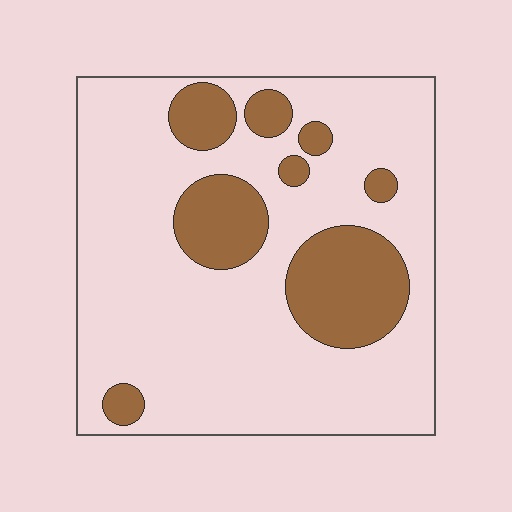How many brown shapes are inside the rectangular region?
8.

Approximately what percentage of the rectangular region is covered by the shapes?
Approximately 20%.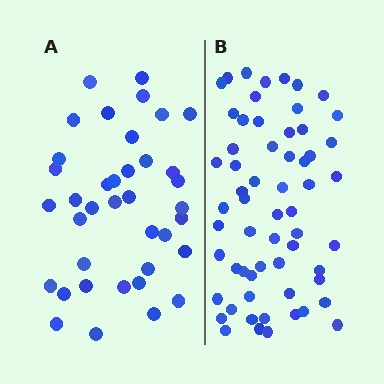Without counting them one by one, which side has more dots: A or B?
Region B (the right region) has more dots.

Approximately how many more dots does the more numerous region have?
Region B has approximately 20 more dots than region A.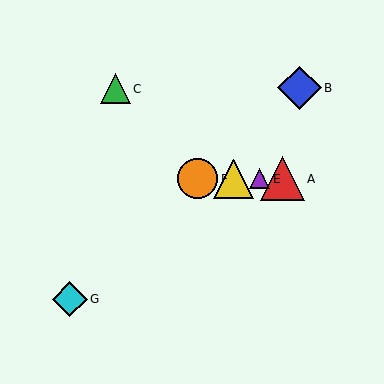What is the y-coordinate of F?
Object F is at y≈179.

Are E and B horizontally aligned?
No, E is at y≈179 and B is at y≈88.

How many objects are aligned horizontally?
4 objects (A, D, E, F) are aligned horizontally.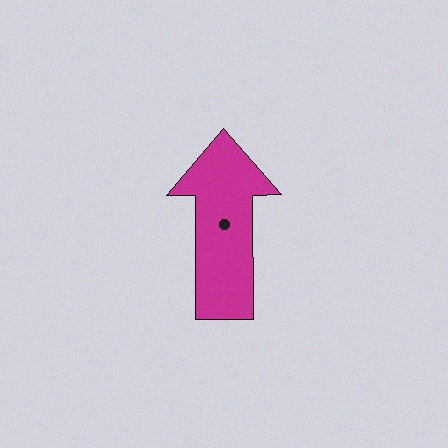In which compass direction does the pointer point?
North.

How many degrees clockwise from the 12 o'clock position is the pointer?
Approximately 360 degrees.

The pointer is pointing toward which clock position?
Roughly 12 o'clock.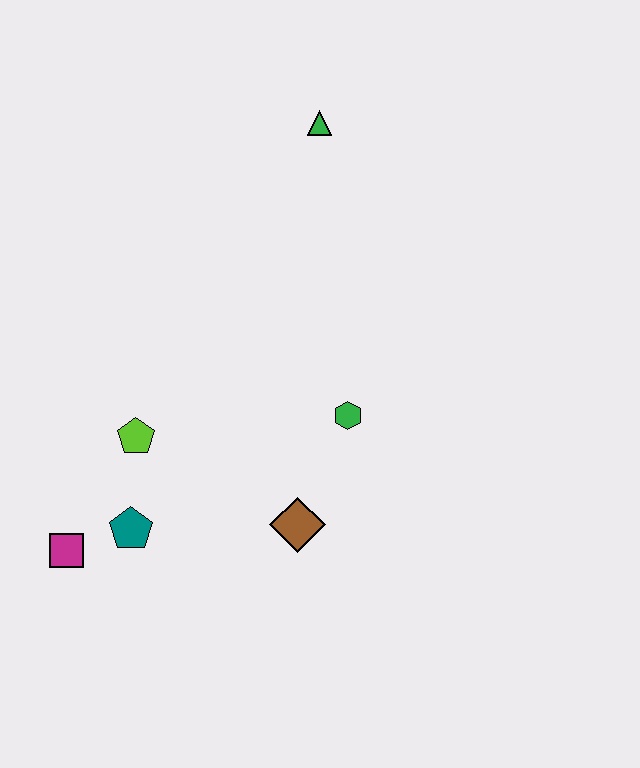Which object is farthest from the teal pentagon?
The green triangle is farthest from the teal pentagon.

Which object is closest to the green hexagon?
The brown diamond is closest to the green hexagon.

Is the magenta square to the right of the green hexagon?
No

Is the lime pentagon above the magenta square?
Yes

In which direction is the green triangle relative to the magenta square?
The green triangle is above the magenta square.